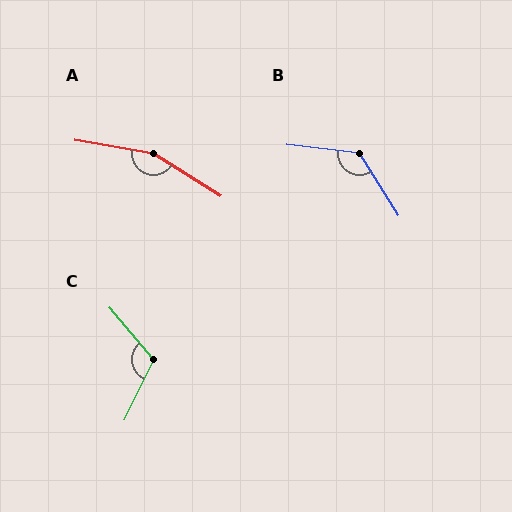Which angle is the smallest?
C, at approximately 113 degrees.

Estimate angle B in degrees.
Approximately 129 degrees.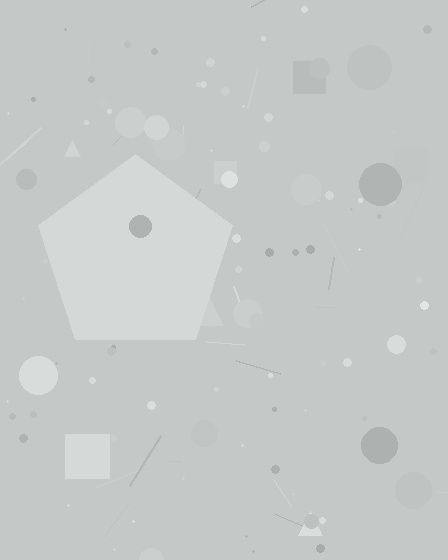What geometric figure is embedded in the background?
A pentagon is embedded in the background.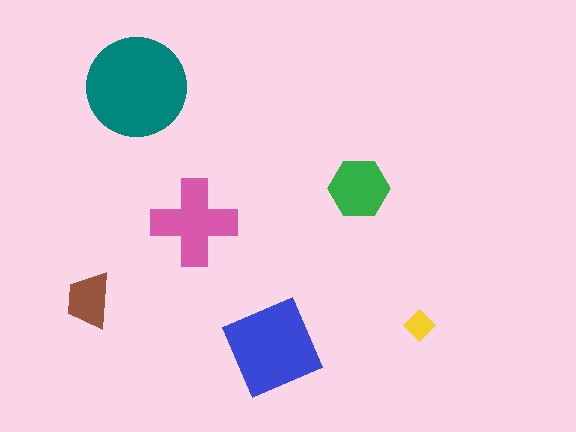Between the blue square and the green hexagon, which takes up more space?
The blue square.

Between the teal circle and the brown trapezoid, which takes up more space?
The teal circle.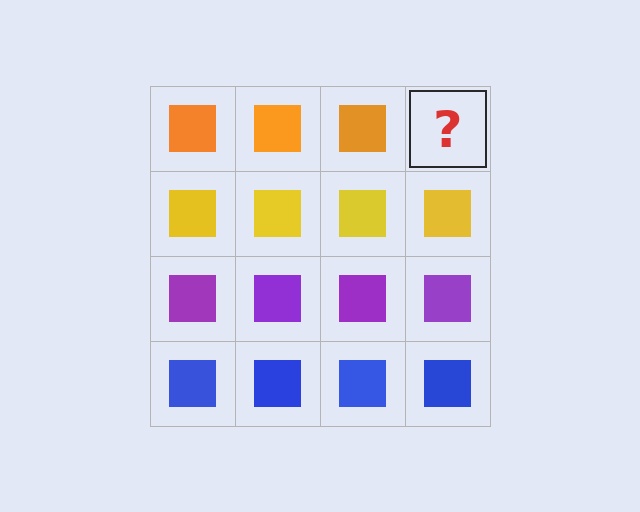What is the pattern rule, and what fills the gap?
The rule is that each row has a consistent color. The gap should be filled with an orange square.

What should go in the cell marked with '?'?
The missing cell should contain an orange square.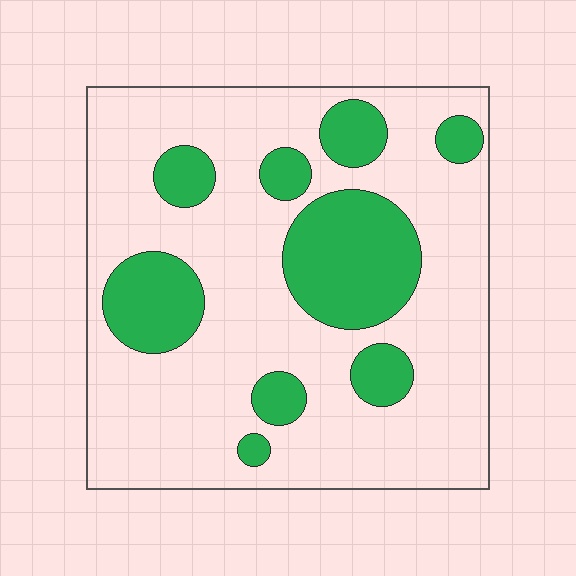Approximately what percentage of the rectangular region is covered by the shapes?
Approximately 25%.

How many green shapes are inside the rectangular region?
9.